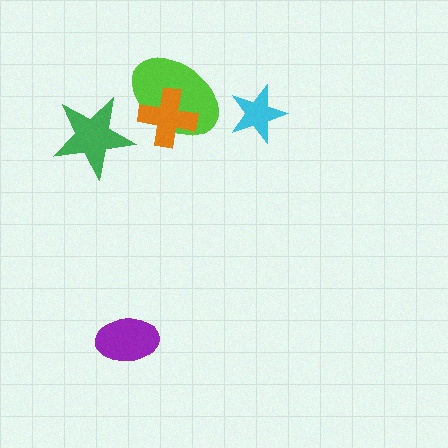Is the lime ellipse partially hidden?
Yes, it is partially covered by another shape.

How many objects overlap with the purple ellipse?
0 objects overlap with the purple ellipse.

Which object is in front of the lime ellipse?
The orange cross is in front of the lime ellipse.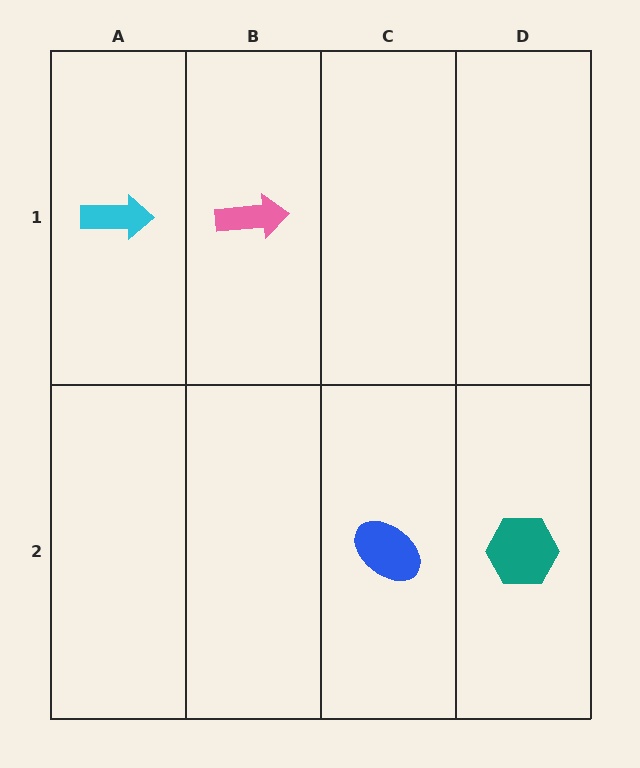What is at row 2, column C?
A blue ellipse.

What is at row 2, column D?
A teal hexagon.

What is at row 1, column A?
A cyan arrow.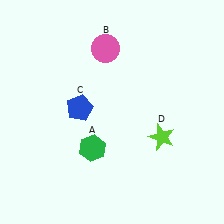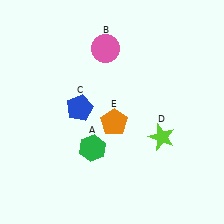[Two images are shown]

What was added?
An orange pentagon (E) was added in Image 2.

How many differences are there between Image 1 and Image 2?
There is 1 difference between the two images.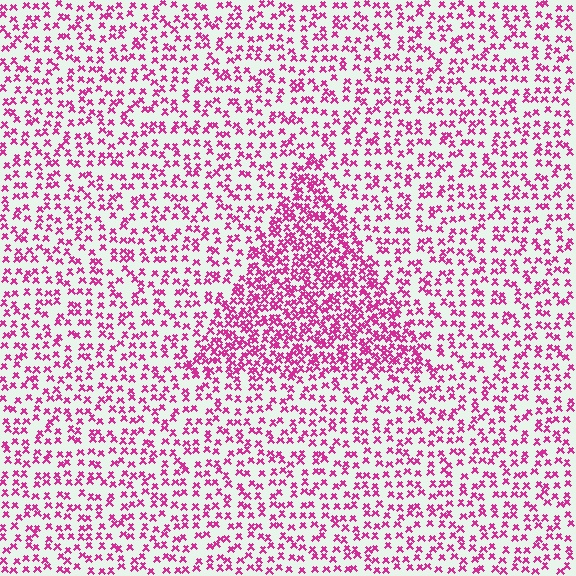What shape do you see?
I see a triangle.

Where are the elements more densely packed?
The elements are more densely packed inside the triangle boundary.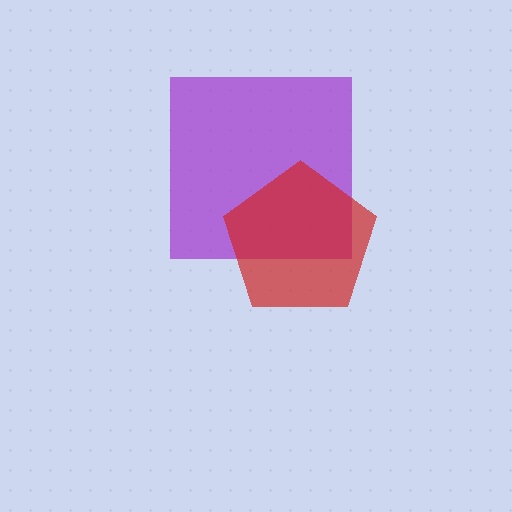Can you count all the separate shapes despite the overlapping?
Yes, there are 2 separate shapes.